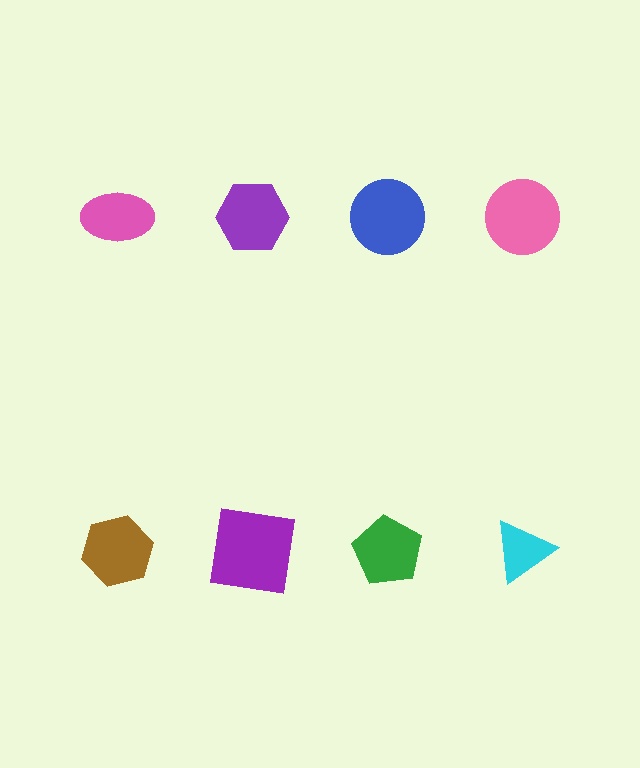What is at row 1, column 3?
A blue circle.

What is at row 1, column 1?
A pink ellipse.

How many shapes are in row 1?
4 shapes.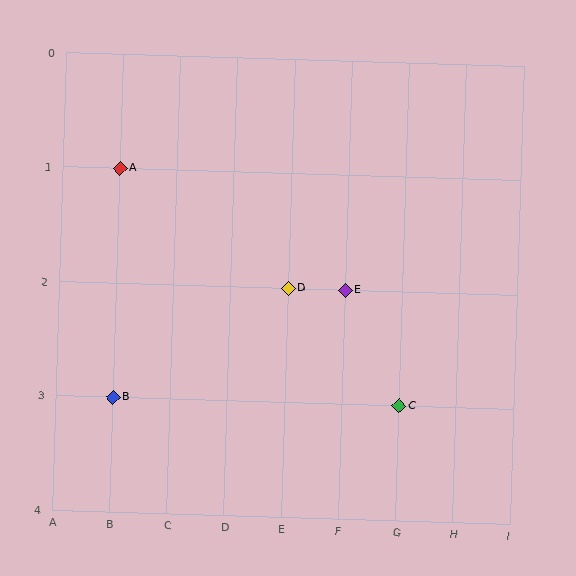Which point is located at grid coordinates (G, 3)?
Point C is at (G, 3).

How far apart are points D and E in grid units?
Points D and E are 1 column apart.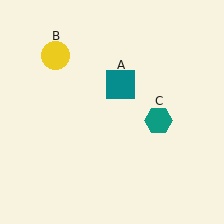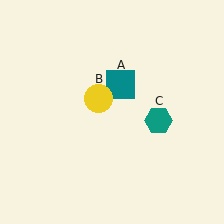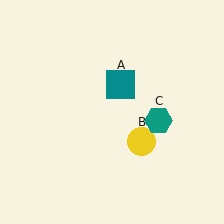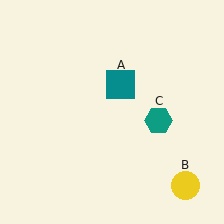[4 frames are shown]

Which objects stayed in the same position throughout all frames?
Teal square (object A) and teal hexagon (object C) remained stationary.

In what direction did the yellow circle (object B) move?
The yellow circle (object B) moved down and to the right.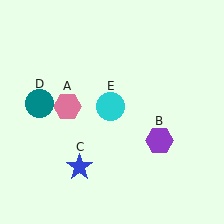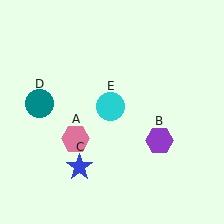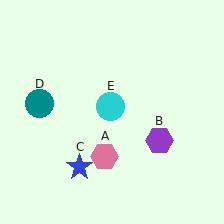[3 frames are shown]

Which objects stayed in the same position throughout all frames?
Purple hexagon (object B) and blue star (object C) and teal circle (object D) and cyan circle (object E) remained stationary.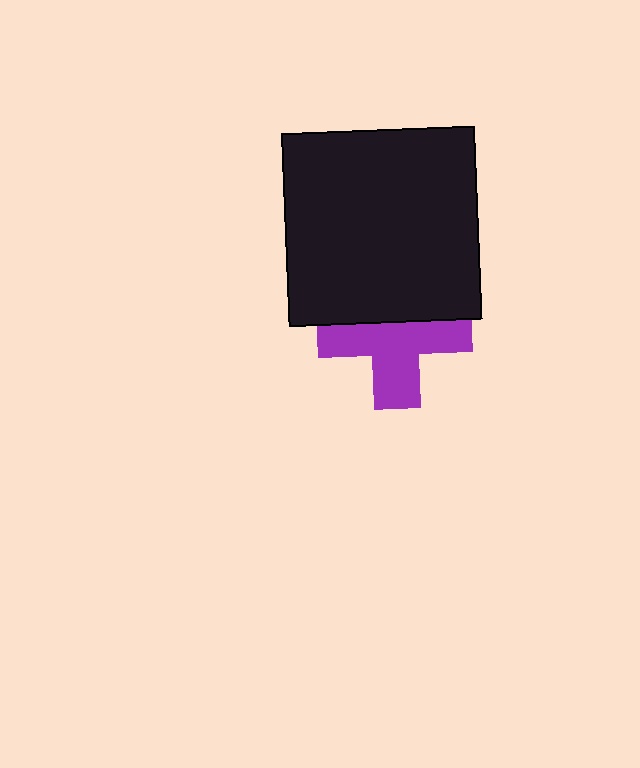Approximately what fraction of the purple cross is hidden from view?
Roughly 38% of the purple cross is hidden behind the black square.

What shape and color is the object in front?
The object in front is a black square.